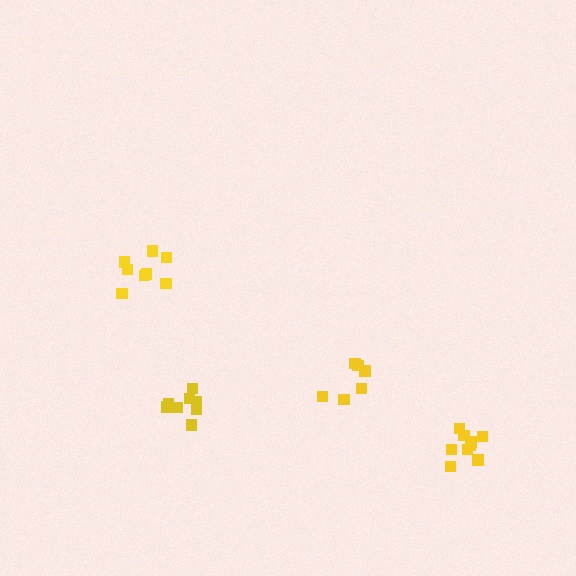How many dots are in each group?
Group 1: 6 dots, Group 2: 9 dots, Group 3: 8 dots, Group 4: 8 dots (31 total).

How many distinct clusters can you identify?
There are 4 distinct clusters.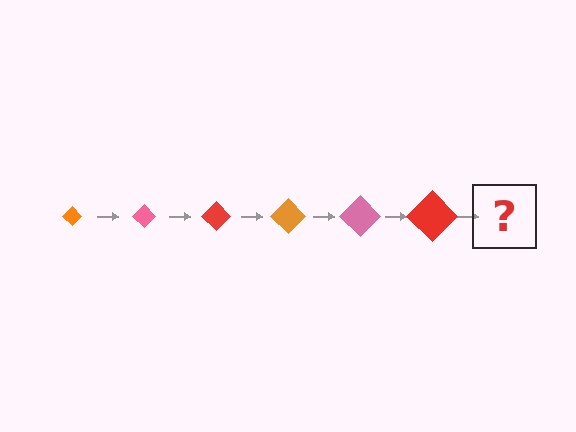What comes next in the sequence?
The next element should be an orange diamond, larger than the previous one.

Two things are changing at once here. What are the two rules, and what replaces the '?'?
The two rules are that the diamond grows larger each step and the color cycles through orange, pink, and red. The '?' should be an orange diamond, larger than the previous one.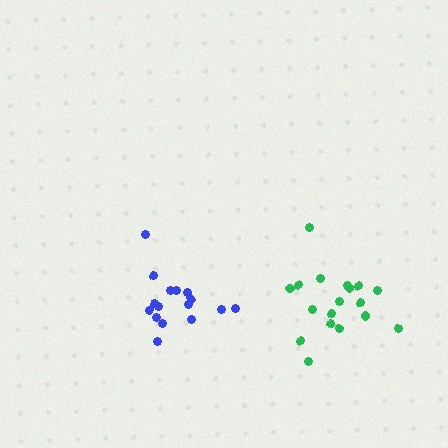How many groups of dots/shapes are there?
There are 2 groups.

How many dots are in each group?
Group 1: 18 dots, Group 2: 16 dots (34 total).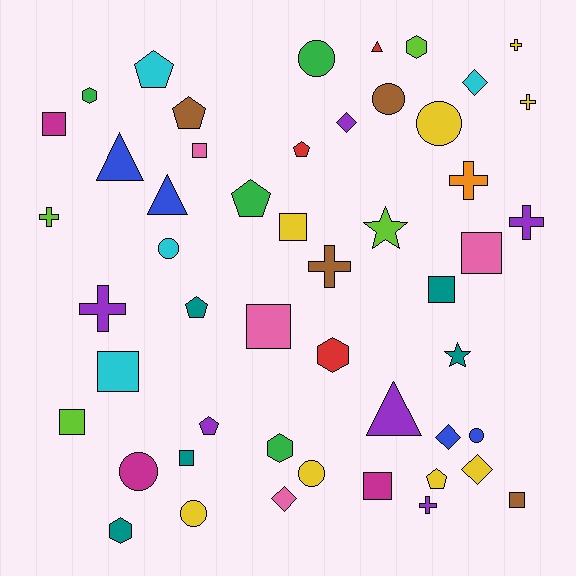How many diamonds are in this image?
There are 5 diamonds.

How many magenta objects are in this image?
There are 3 magenta objects.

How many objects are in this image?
There are 50 objects.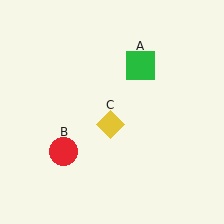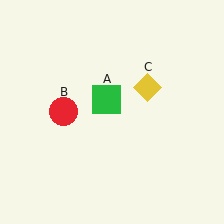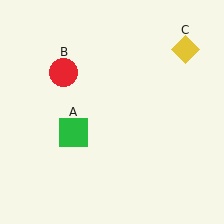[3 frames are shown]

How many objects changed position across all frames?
3 objects changed position: green square (object A), red circle (object B), yellow diamond (object C).